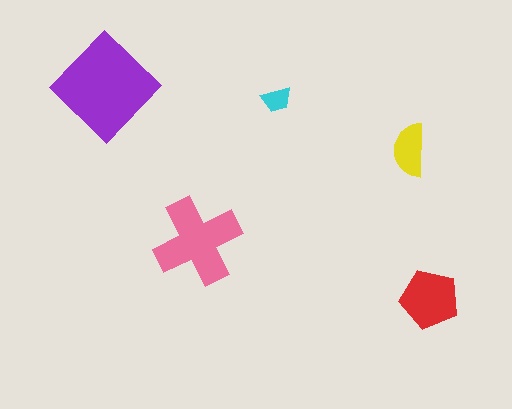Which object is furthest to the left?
The purple diamond is leftmost.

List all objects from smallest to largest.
The cyan trapezoid, the yellow semicircle, the red pentagon, the pink cross, the purple diamond.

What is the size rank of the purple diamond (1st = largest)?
1st.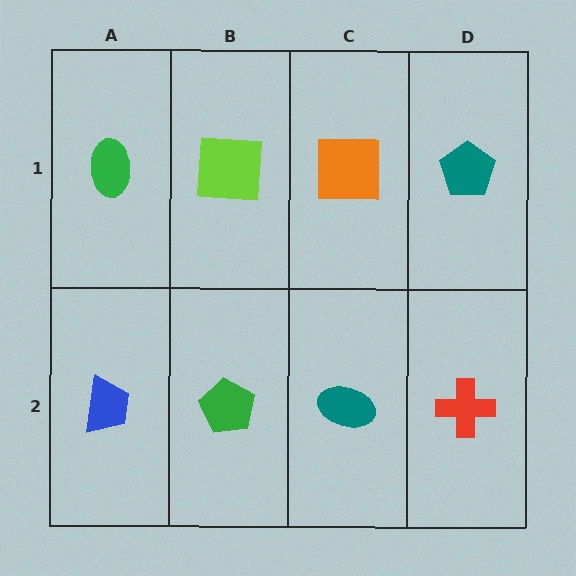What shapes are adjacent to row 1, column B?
A green pentagon (row 2, column B), a green ellipse (row 1, column A), an orange square (row 1, column C).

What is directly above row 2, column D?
A teal pentagon.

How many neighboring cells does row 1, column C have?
3.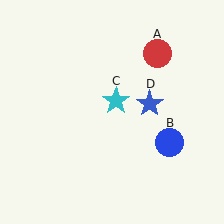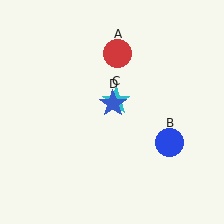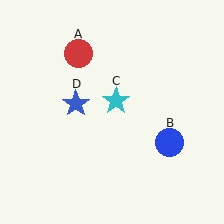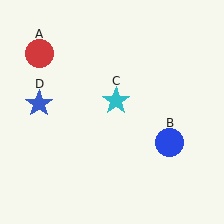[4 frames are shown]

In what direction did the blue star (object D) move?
The blue star (object D) moved left.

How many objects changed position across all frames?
2 objects changed position: red circle (object A), blue star (object D).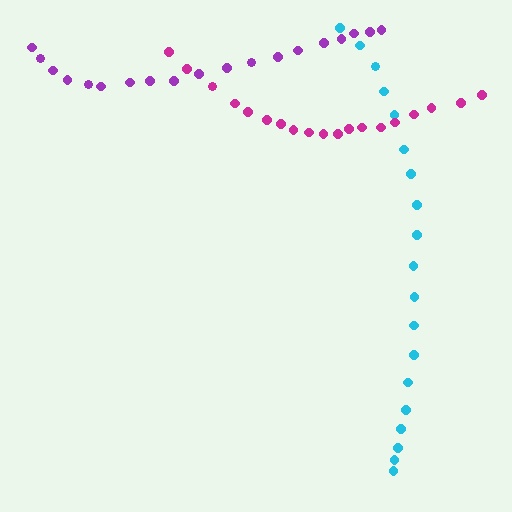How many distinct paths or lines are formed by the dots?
There are 3 distinct paths.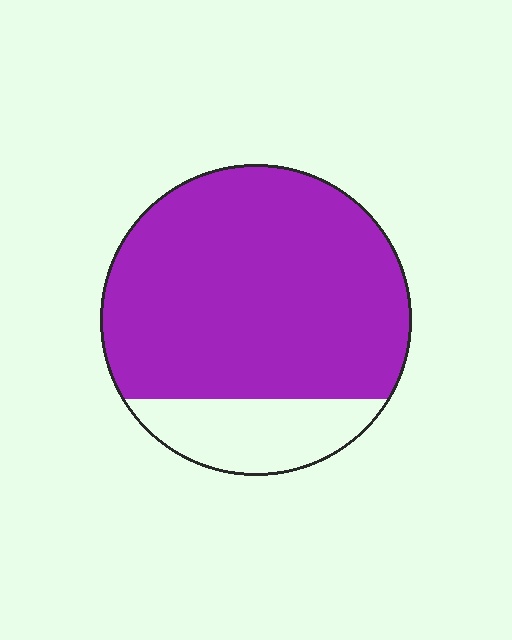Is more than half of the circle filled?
Yes.